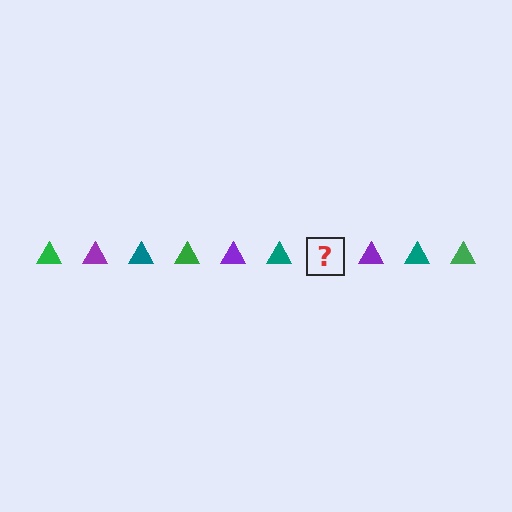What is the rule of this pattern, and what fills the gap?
The rule is that the pattern cycles through green, purple, teal triangles. The gap should be filled with a green triangle.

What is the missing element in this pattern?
The missing element is a green triangle.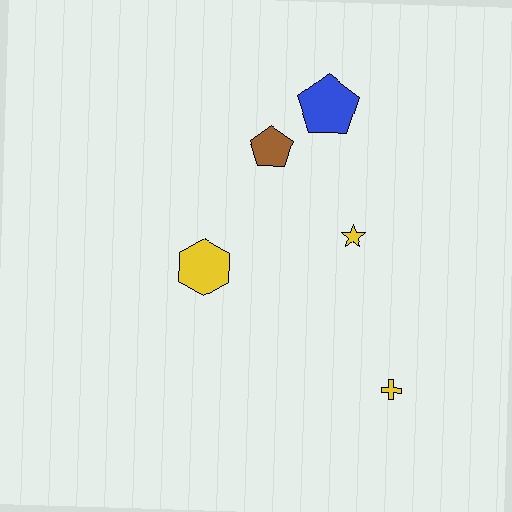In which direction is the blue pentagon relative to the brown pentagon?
The blue pentagon is to the right of the brown pentagon.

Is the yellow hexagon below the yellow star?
Yes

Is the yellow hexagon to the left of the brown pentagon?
Yes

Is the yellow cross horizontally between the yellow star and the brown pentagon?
No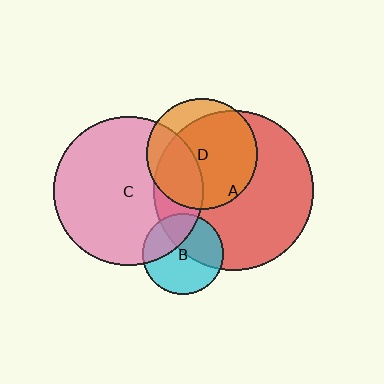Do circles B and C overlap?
Yes.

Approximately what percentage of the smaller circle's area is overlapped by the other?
Approximately 30%.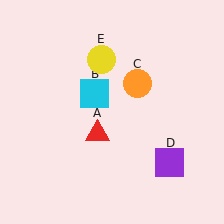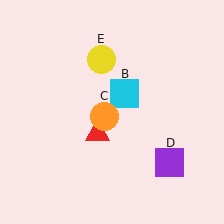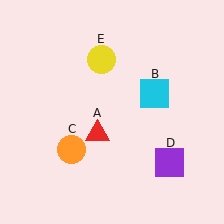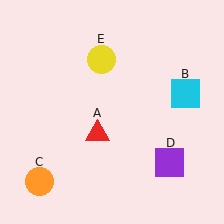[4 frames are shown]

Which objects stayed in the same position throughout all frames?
Red triangle (object A) and purple square (object D) and yellow circle (object E) remained stationary.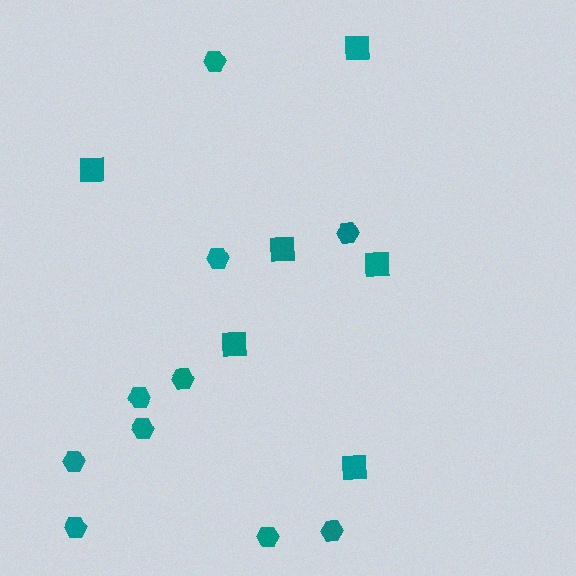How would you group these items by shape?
There are 2 groups: one group of squares (6) and one group of hexagons (10).